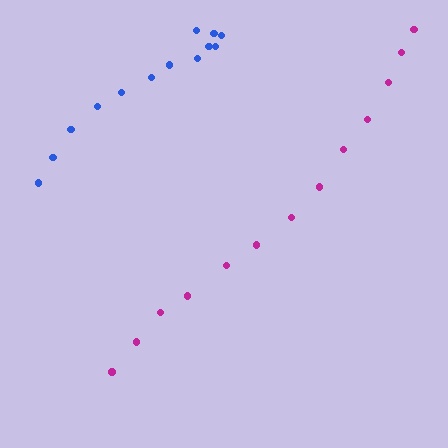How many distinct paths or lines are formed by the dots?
There are 2 distinct paths.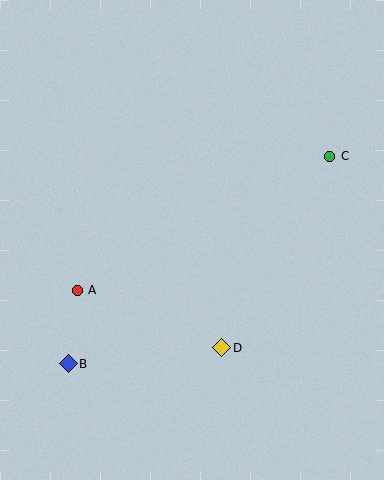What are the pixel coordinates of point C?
Point C is at (330, 156).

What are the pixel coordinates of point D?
Point D is at (222, 348).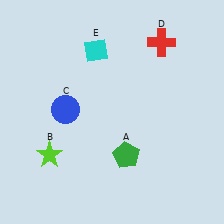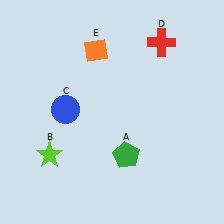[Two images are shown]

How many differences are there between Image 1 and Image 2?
There is 1 difference between the two images.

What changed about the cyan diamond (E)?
In Image 1, E is cyan. In Image 2, it changed to orange.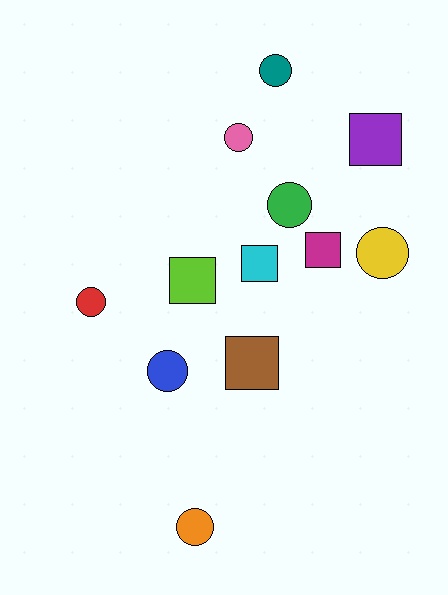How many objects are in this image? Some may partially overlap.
There are 12 objects.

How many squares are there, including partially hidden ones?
There are 5 squares.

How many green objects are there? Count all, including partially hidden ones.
There is 1 green object.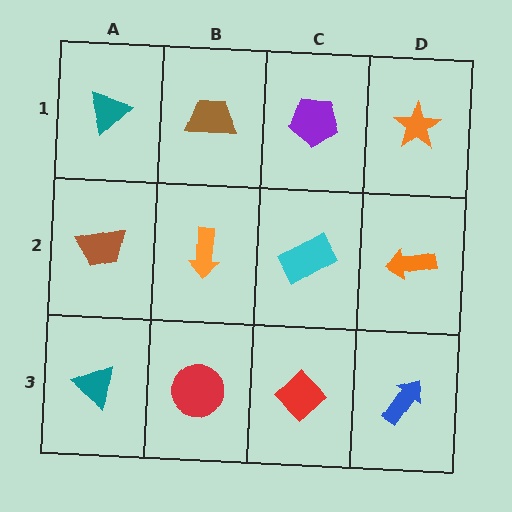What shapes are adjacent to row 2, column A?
A teal triangle (row 1, column A), a teal triangle (row 3, column A), an orange arrow (row 2, column B).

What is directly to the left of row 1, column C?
A brown trapezoid.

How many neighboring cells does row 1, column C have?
3.